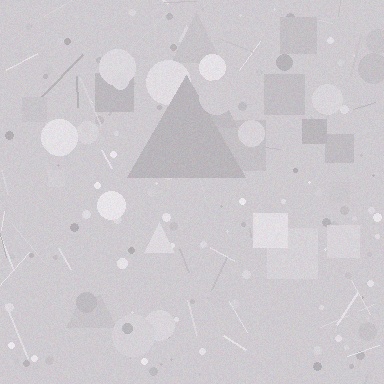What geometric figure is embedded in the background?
A triangle is embedded in the background.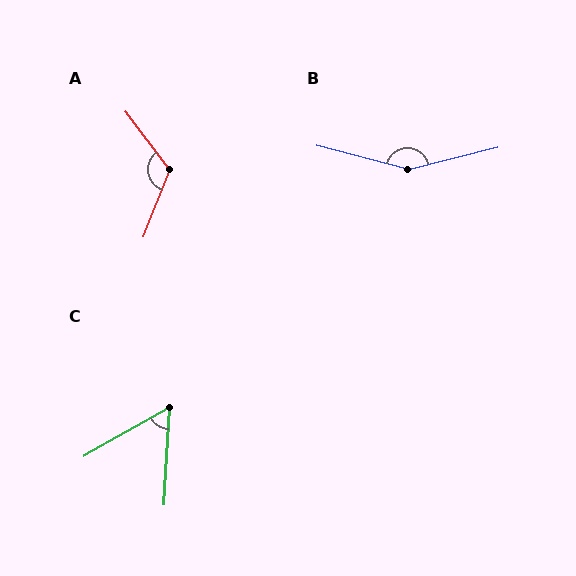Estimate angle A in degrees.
Approximately 121 degrees.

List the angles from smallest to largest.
C (57°), A (121°), B (152°).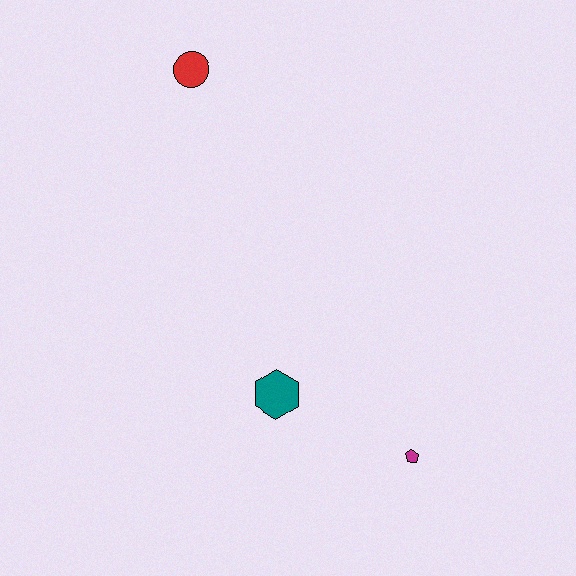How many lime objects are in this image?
There are no lime objects.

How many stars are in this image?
There are no stars.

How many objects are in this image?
There are 3 objects.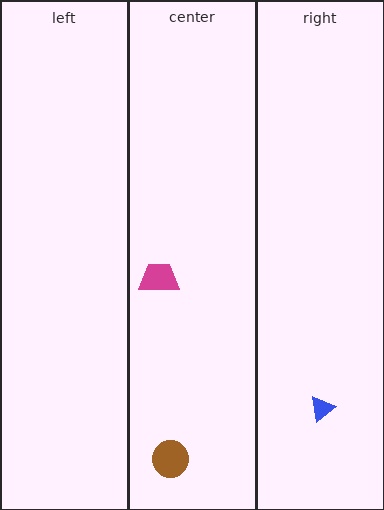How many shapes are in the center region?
2.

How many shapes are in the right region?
1.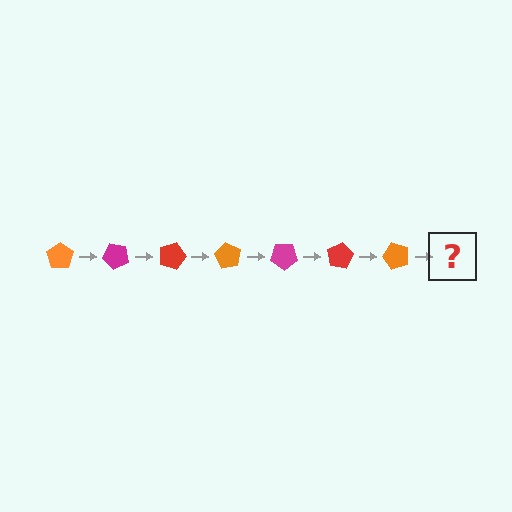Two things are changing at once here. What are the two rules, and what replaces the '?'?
The two rules are that it rotates 45 degrees each step and the color cycles through orange, magenta, and red. The '?' should be a magenta pentagon, rotated 315 degrees from the start.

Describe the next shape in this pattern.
It should be a magenta pentagon, rotated 315 degrees from the start.